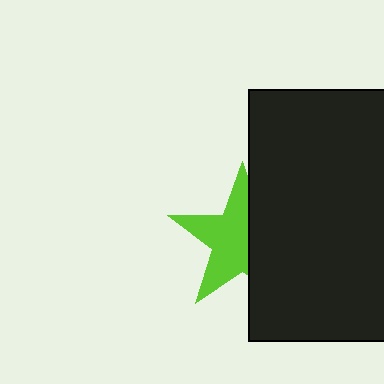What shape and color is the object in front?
The object in front is a black rectangle.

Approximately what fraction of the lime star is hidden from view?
Roughly 43% of the lime star is hidden behind the black rectangle.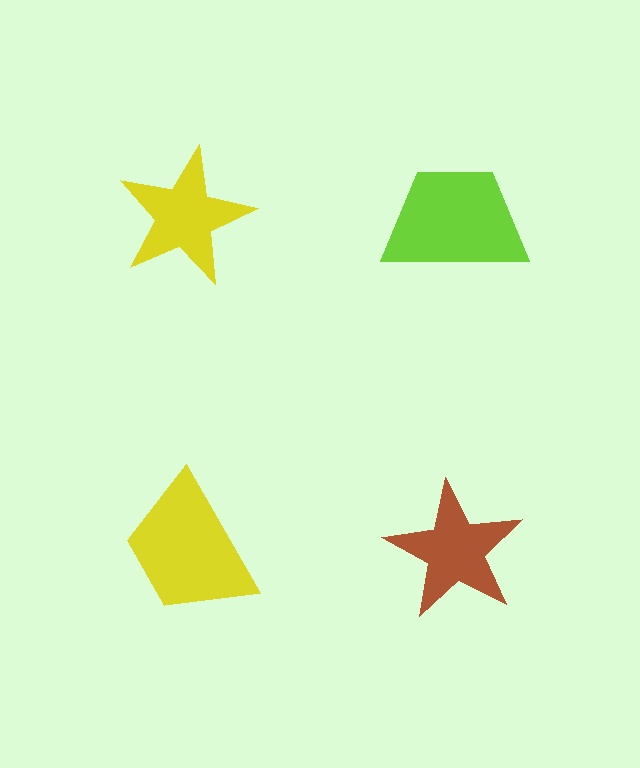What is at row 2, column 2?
A brown star.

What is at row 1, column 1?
A yellow star.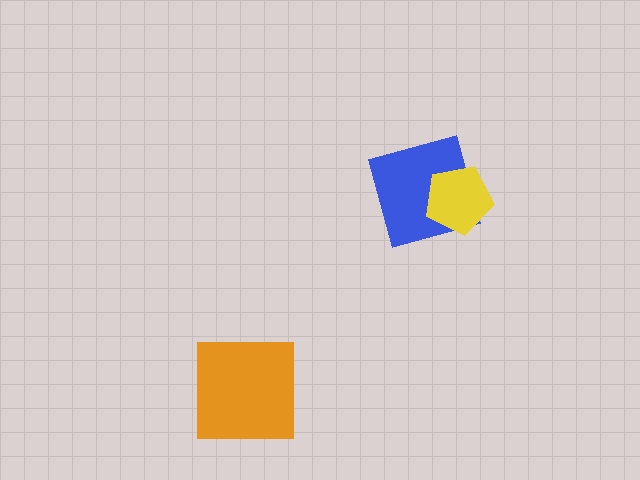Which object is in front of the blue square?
The yellow pentagon is in front of the blue square.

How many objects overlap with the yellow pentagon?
1 object overlaps with the yellow pentagon.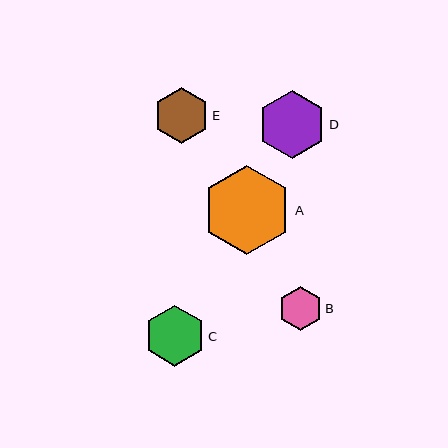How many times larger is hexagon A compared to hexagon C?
Hexagon A is approximately 1.5 times the size of hexagon C.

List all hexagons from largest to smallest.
From largest to smallest: A, D, C, E, B.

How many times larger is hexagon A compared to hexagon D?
Hexagon A is approximately 1.3 times the size of hexagon D.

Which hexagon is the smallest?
Hexagon B is the smallest with a size of approximately 44 pixels.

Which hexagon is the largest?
Hexagon A is the largest with a size of approximately 89 pixels.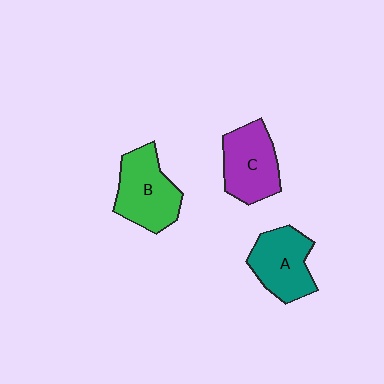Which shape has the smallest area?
Shape A (teal).